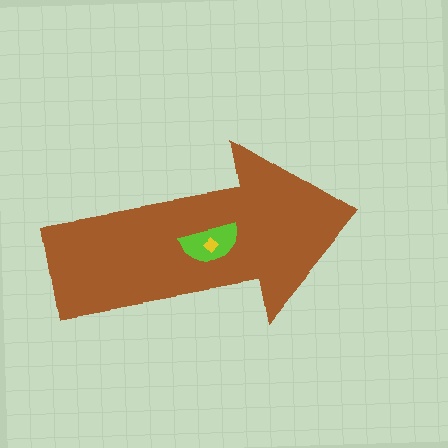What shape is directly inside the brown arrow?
The lime semicircle.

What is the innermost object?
The yellow diamond.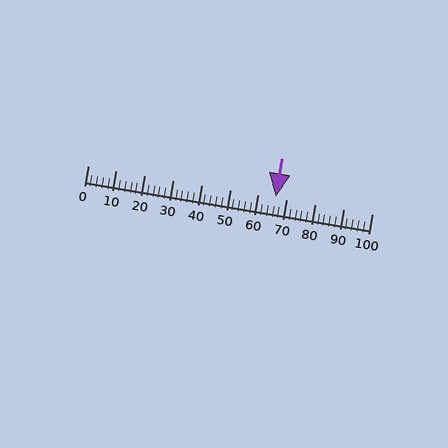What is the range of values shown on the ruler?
The ruler shows values from 0 to 100.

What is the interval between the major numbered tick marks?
The major tick marks are spaced 10 units apart.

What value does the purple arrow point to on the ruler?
The purple arrow points to approximately 66.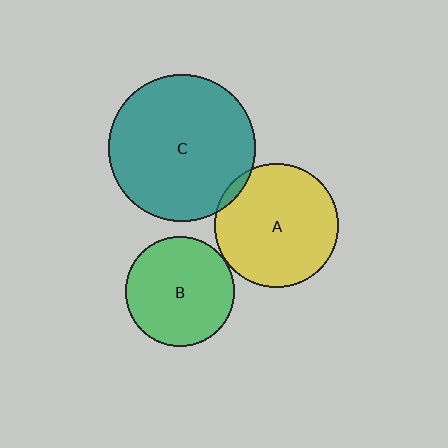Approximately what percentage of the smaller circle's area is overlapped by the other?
Approximately 5%.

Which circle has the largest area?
Circle C (teal).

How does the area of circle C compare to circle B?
Approximately 1.8 times.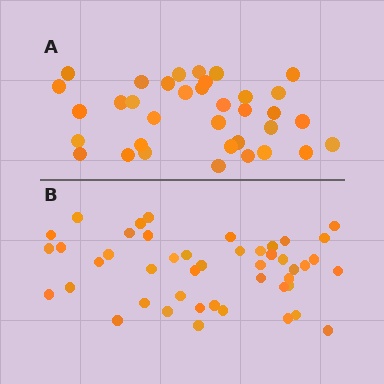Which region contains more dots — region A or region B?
Region B (the bottom region) has more dots.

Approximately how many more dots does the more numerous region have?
Region B has roughly 12 or so more dots than region A.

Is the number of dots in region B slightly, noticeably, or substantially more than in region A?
Region B has noticeably more, but not dramatically so. The ratio is roughly 1.3 to 1.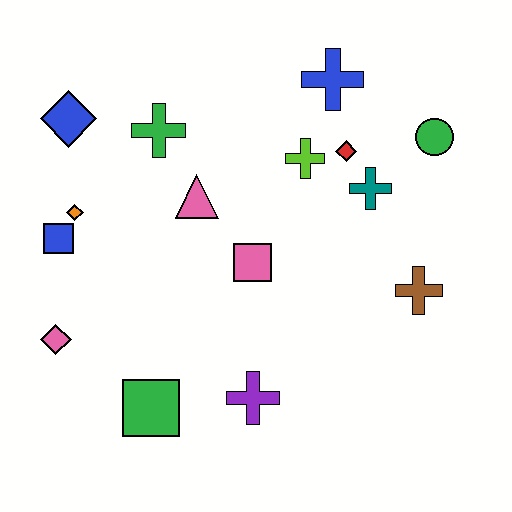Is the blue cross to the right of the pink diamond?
Yes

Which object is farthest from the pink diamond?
The green circle is farthest from the pink diamond.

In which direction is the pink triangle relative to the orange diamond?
The pink triangle is to the right of the orange diamond.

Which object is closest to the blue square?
The orange diamond is closest to the blue square.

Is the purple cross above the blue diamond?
No